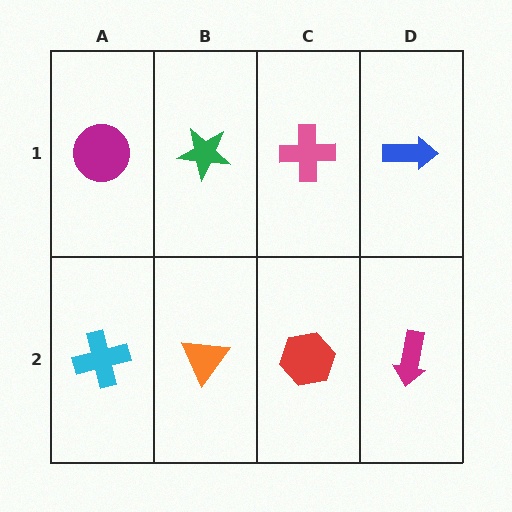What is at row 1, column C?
A pink cross.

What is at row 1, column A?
A magenta circle.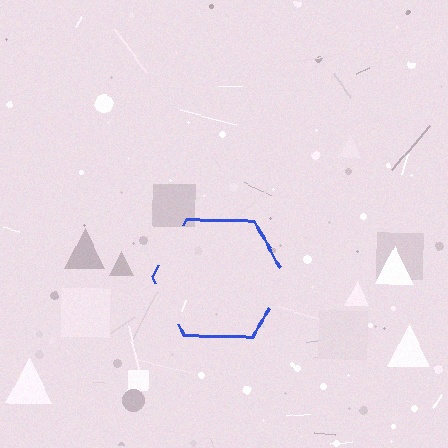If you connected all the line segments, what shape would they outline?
They would outline a hexagon.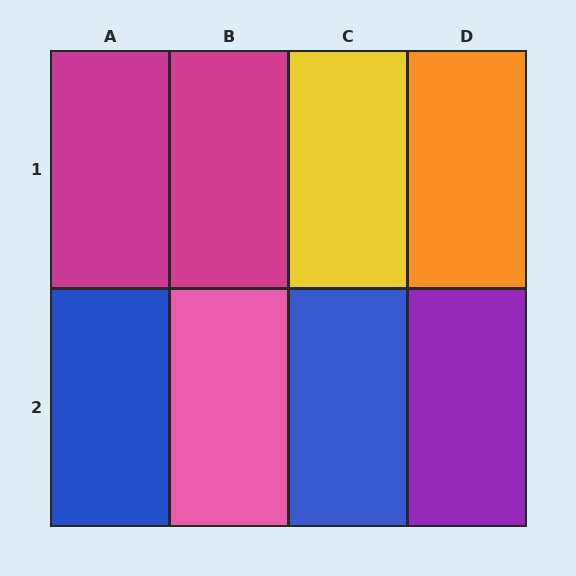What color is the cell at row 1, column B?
Magenta.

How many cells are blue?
2 cells are blue.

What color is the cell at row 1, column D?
Orange.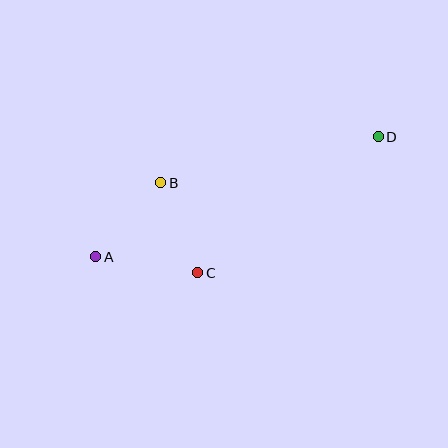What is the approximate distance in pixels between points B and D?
The distance between B and D is approximately 223 pixels.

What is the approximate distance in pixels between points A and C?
The distance between A and C is approximately 103 pixels.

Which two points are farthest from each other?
Points A and D are farthest from each other.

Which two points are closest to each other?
Points B and C are closest to each other.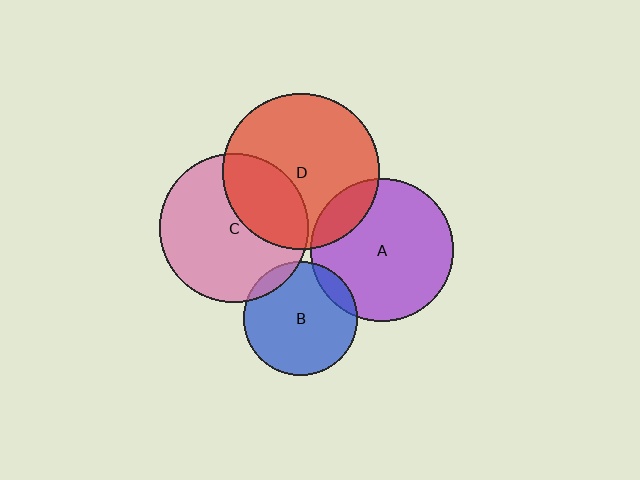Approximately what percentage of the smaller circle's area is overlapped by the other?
Approximately 10%.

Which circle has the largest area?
Circle D (red).